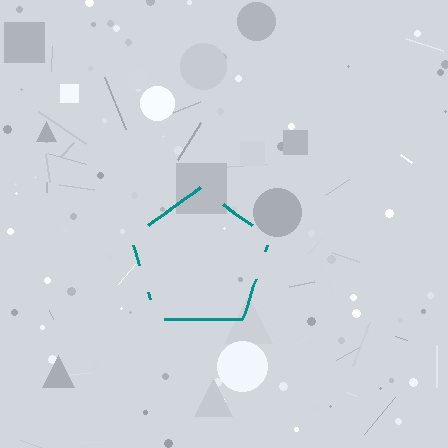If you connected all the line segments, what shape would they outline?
They would outline a pentagon.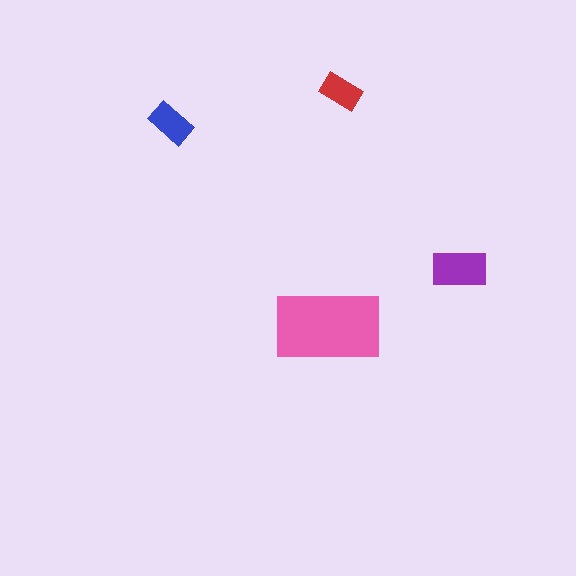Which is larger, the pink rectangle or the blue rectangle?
The pink one.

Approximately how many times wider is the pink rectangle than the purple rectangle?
About 2 times wider.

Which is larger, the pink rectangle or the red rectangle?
The pink one.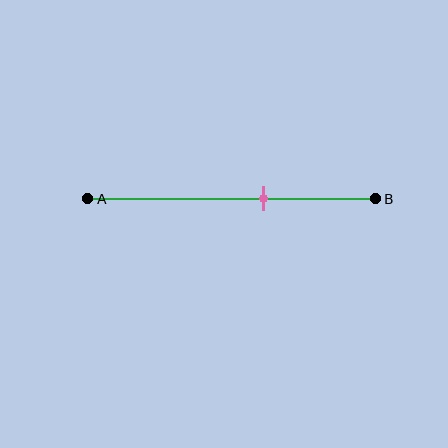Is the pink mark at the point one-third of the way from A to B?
No, the mark is at about 60% from A, not at the 33% one-third point.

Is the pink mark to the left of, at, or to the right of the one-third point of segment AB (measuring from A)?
The pink mark is to the right of the one-third point of segment AB.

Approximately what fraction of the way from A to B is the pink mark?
The pink mark is approximately 60% of the way from A to B.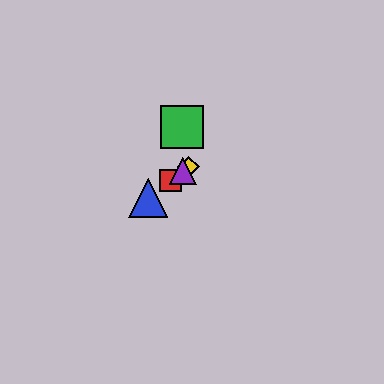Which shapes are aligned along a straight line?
The red square, the blue triangle, the yellow diamond, the purple triangle are aligned along a straight line.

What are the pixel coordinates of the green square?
The green square is at (182, 127).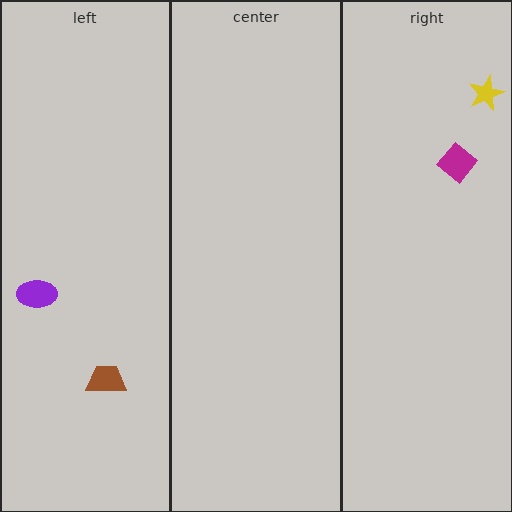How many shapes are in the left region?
2.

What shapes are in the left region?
The brown trapezoid, the purple ellipse.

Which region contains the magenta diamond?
The right region.